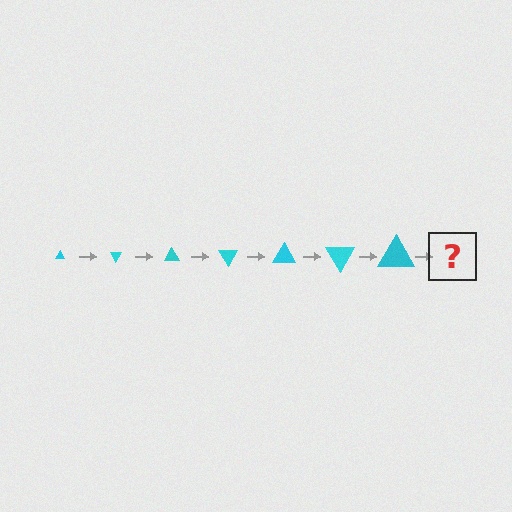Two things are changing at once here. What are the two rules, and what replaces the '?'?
The two rules are that the triangle grows larger each step and it rotates 60 degrees each step. The '?' should be a triangle, larger than the previous one and rotated 420 degrees from the start.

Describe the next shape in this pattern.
It should be a triangle, larger than the previous one and rotated 420 degrees from the start.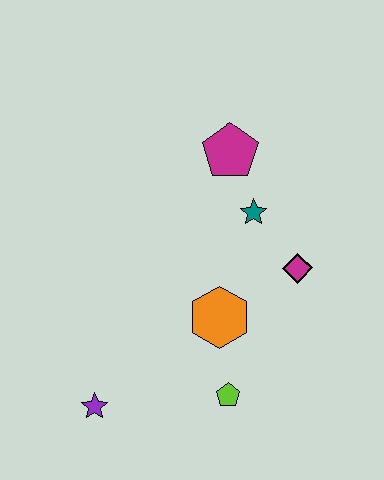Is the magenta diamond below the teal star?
Yes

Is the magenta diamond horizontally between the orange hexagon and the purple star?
No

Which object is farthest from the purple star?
The magenta pentagon is farthest from the purple star.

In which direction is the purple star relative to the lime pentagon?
The purple star is to the left of the lime pentagon.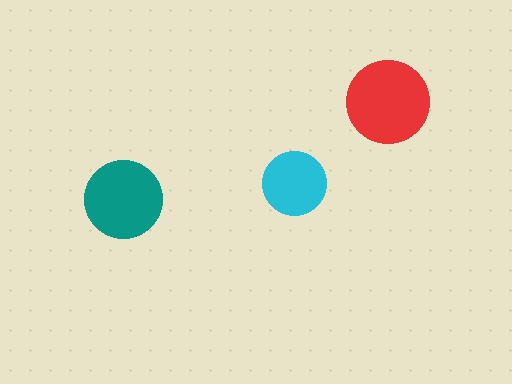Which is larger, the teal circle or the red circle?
The red one.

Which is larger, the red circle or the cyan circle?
The red one.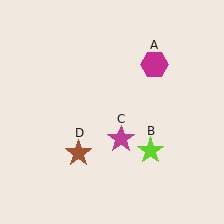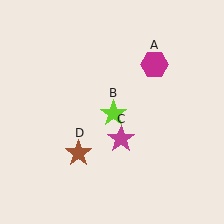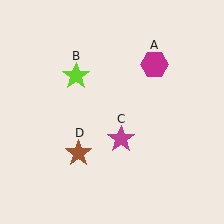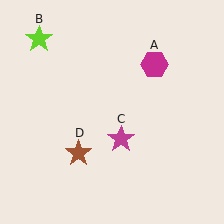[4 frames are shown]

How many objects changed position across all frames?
1 object changed position: lime star (object B).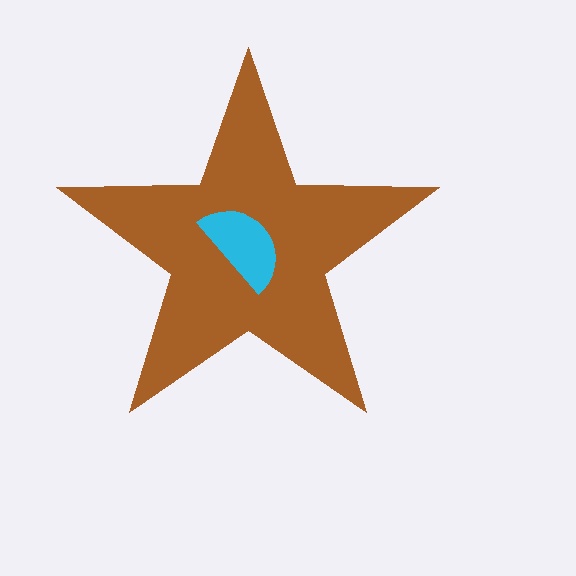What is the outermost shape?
The brown star.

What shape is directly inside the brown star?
The cyan semicircle.